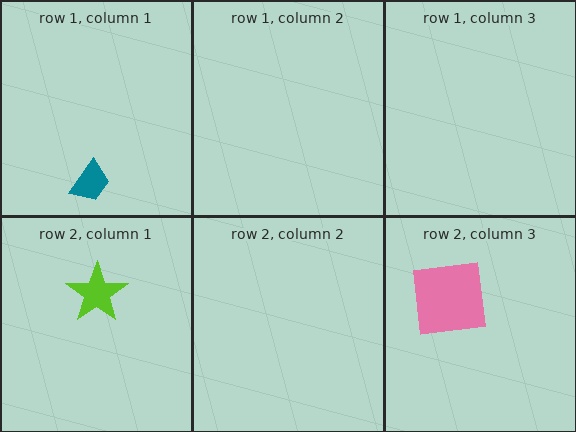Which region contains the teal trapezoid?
The row 1, column 1 region.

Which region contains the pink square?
The row 2, column 3 region.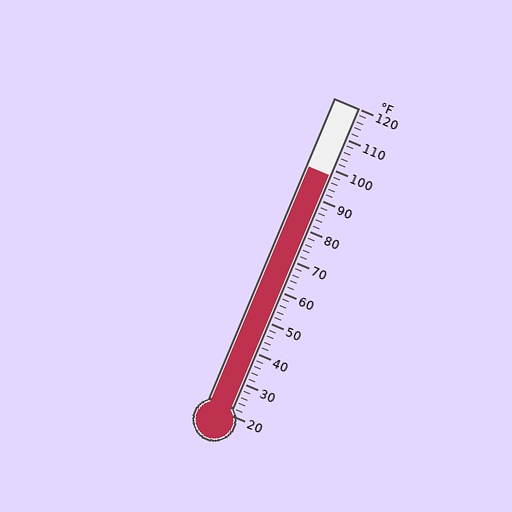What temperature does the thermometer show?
The thermometer shows approximately 98°F.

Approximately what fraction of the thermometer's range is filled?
The thermometer is filled to approximately 80% of its range.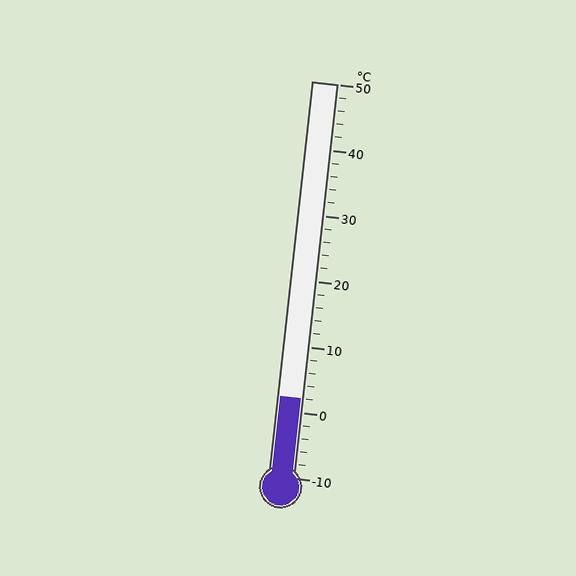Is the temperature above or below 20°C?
The temperature is below 20°C.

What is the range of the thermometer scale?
The thermometer scale ranges from -10°C to 50°C.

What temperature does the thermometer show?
The thermometer shows approximately 2°C.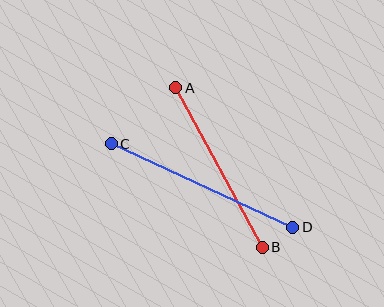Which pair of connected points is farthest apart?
Points C and D are farthest apart.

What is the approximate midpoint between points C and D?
The midpoint is at approximately (202, 185) pixels.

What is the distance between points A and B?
The distance is approximately 181 pixels.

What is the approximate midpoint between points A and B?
The midpoint is at approximately (219, 167) pixels.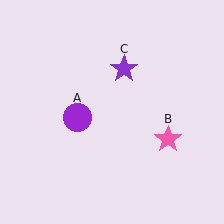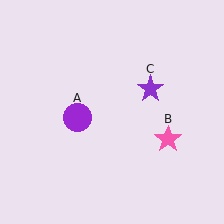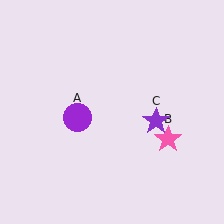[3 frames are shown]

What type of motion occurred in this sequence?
The purple star (object C) rotated clockwise around the center of the scene.